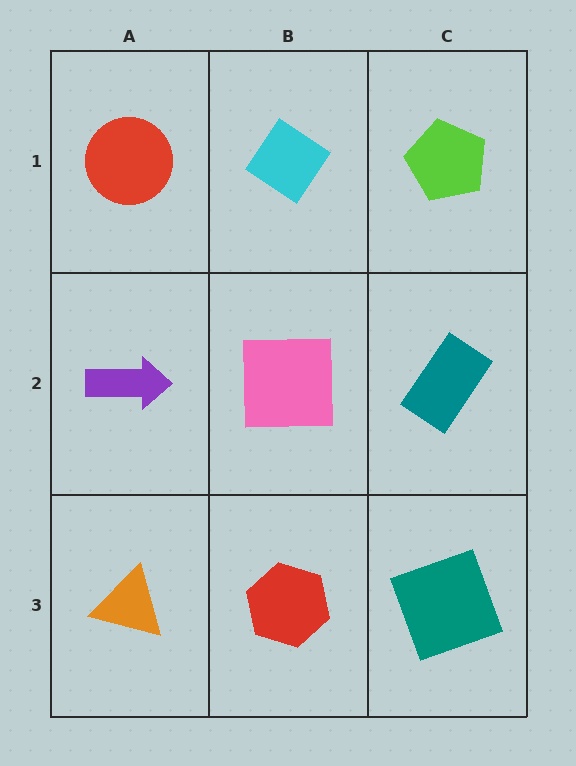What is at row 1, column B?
A cyan diamond.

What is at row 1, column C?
A lime pentagon.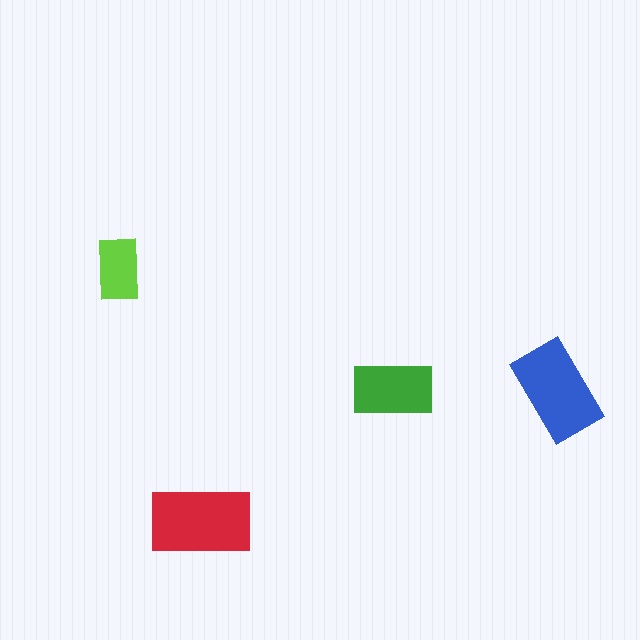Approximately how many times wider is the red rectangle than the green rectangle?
About 1.5 times wider.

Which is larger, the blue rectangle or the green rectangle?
The blue one.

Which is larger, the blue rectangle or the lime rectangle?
The blue one.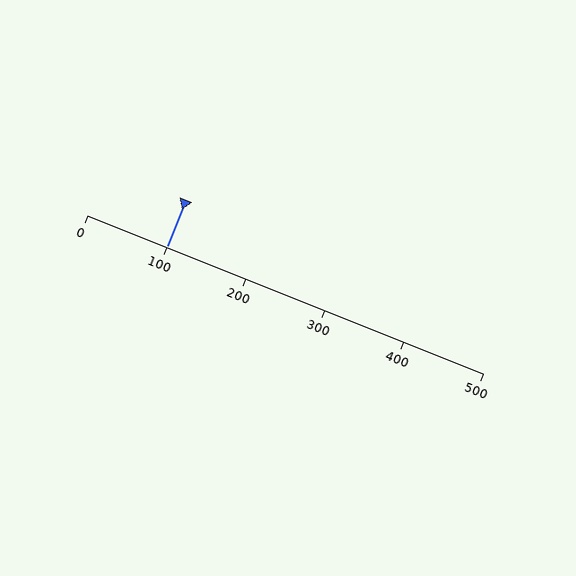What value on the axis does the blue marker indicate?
The marker indicates approximately 100.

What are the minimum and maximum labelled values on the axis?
The axis runs from 0 to 500.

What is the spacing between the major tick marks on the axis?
The major ticks are spaced 100 apart.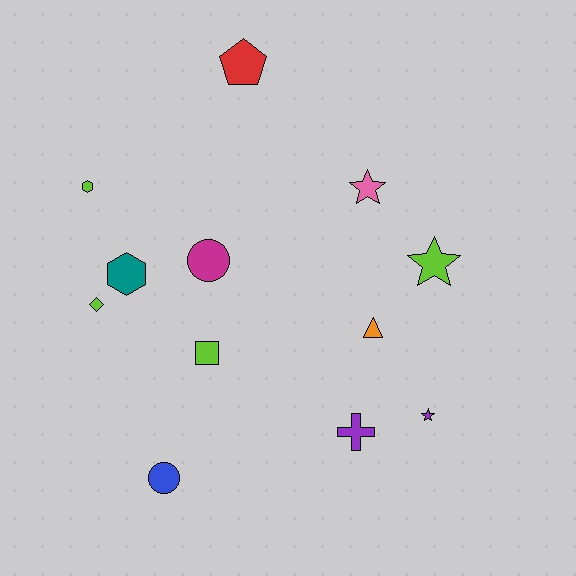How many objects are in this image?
There are 12 objects.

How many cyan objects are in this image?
There are no cyan objects.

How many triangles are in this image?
There is 1 triangle.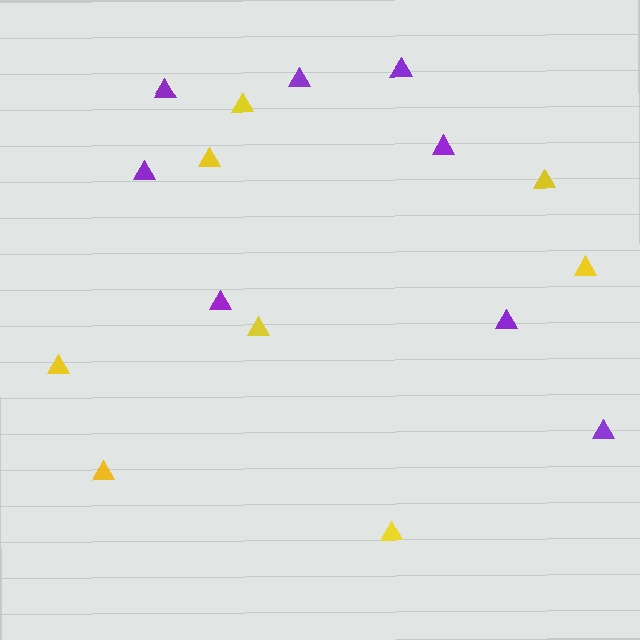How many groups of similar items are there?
There are 2 groups: one group of yellow triangles (8) and one group of purple triangles (8).